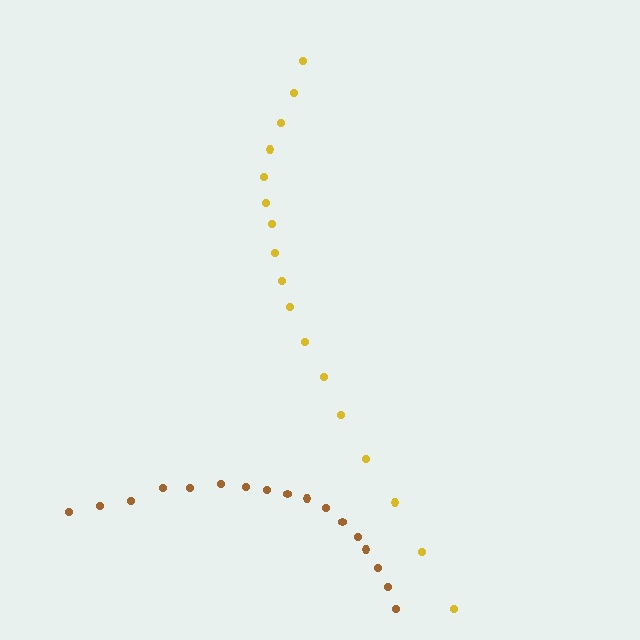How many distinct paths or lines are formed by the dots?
There are 2 distinct paths.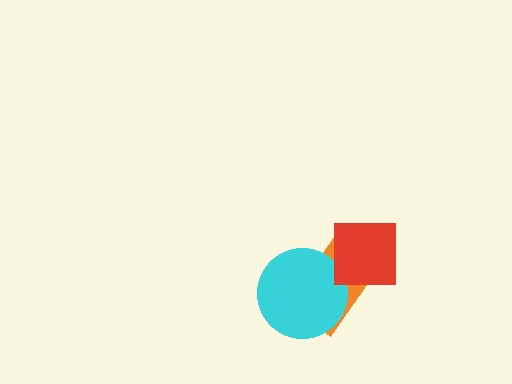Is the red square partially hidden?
No, no other shape covers it.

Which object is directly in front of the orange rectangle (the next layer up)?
The cyan circle is directly in front of the orange rectangle.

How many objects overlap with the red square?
1 object overlaps with the red square.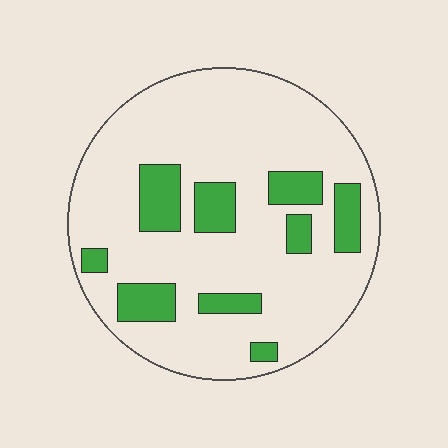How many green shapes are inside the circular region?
9.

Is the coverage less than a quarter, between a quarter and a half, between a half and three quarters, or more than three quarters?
Less than a quarter.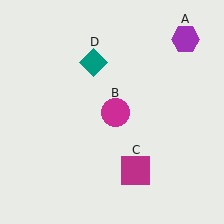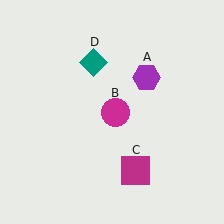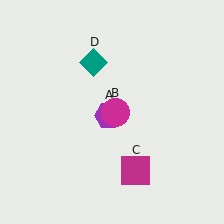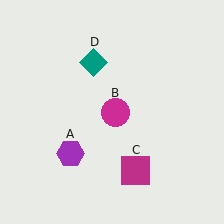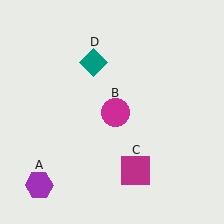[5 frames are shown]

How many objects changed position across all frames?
1 object changed position: purple hexagon (object A).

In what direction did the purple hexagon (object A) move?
The purple hexagon (object A) moved down and to the left.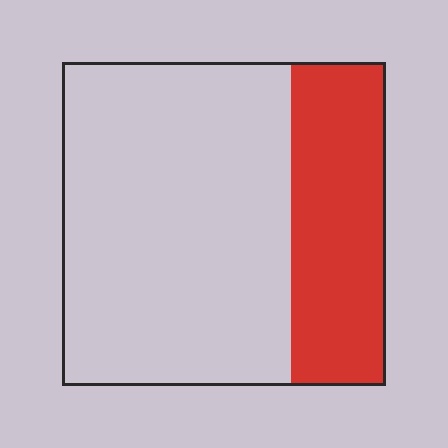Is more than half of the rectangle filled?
No.